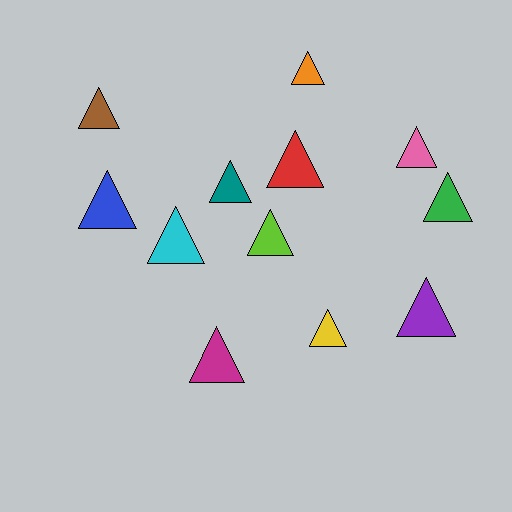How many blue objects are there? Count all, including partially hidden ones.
There is 1 blue object.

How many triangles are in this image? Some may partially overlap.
There are 12 triangles.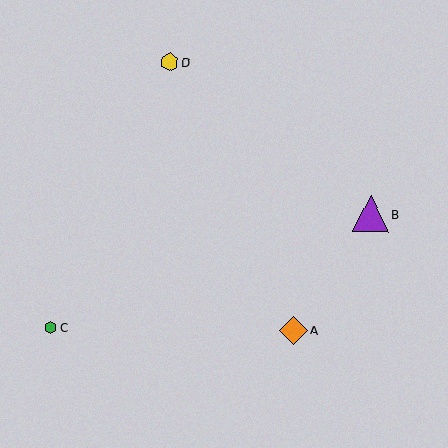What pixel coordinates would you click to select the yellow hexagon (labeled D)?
Click at (169, 62) to select the yellow hexagon D.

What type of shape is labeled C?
Shape C is a green hexagon.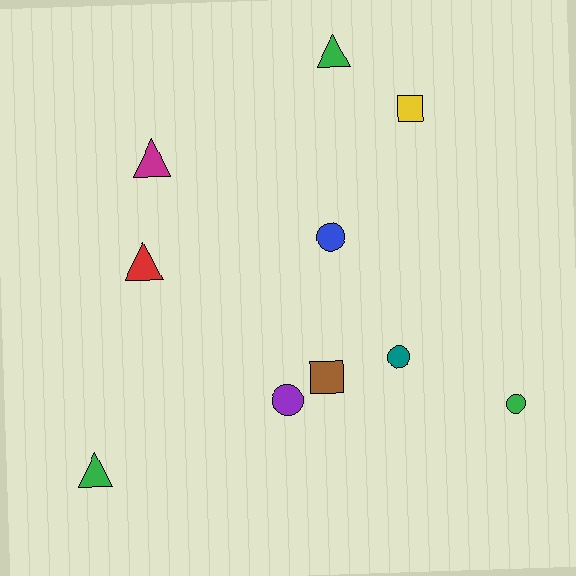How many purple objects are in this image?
There is 1 purple object.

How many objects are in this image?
There are 10 objects.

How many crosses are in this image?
There are no crosses.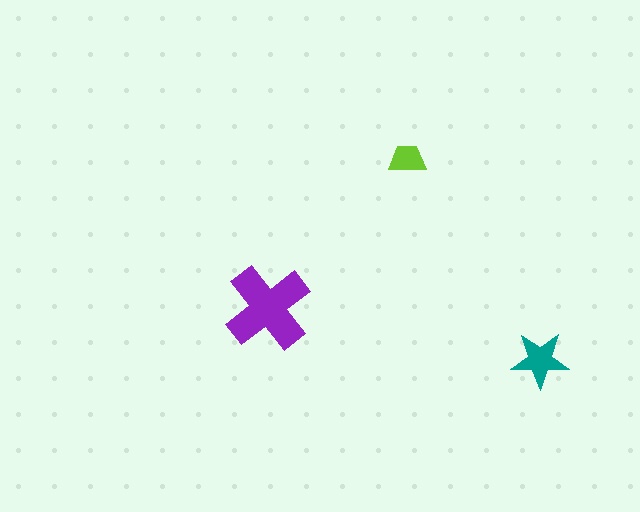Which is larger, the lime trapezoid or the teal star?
The teal star.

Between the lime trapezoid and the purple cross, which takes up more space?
The purple cross.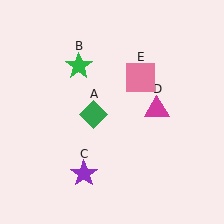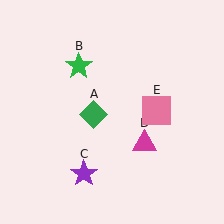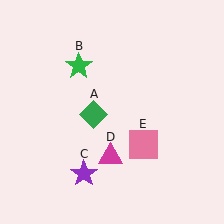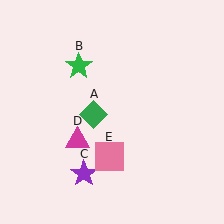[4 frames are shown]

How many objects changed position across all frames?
2 objects changed position: magenta triangle (object D), pink square (object E).